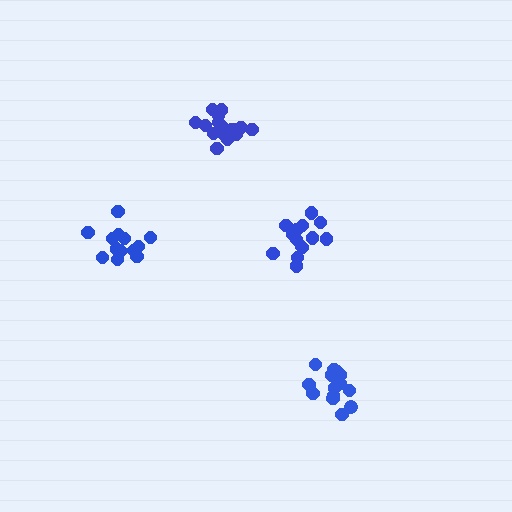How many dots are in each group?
Group 1: 15 dots, Group 2: 16 dots, Group 3: 14 dots, Group 4: 16 dots (61 total).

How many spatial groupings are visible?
There are 4 spatial groupings.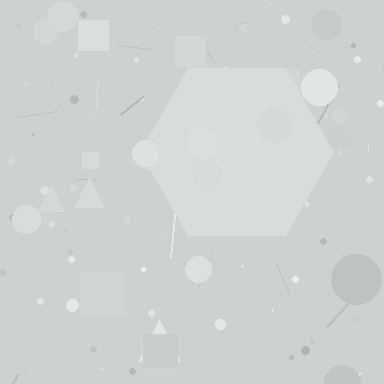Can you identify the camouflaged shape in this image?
The camouflaged shape is a hexagon.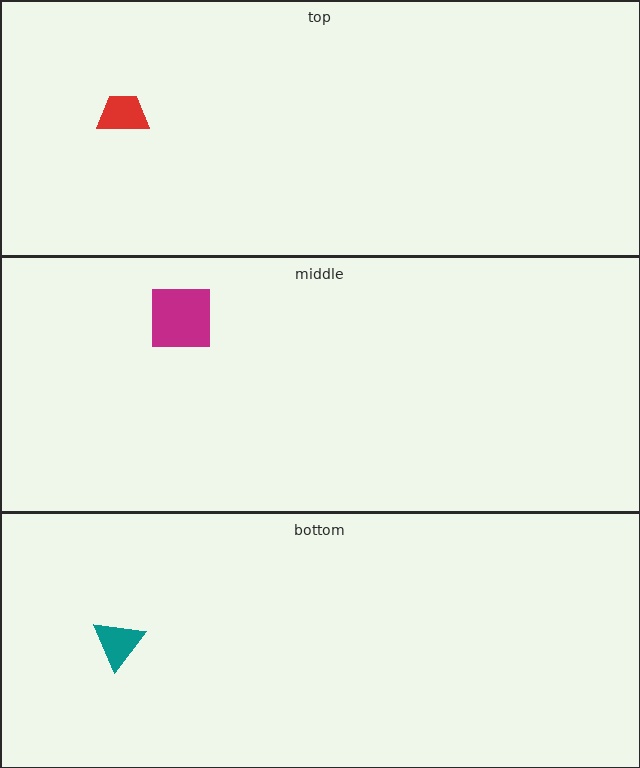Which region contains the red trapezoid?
The top region.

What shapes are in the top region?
The red trapezoid.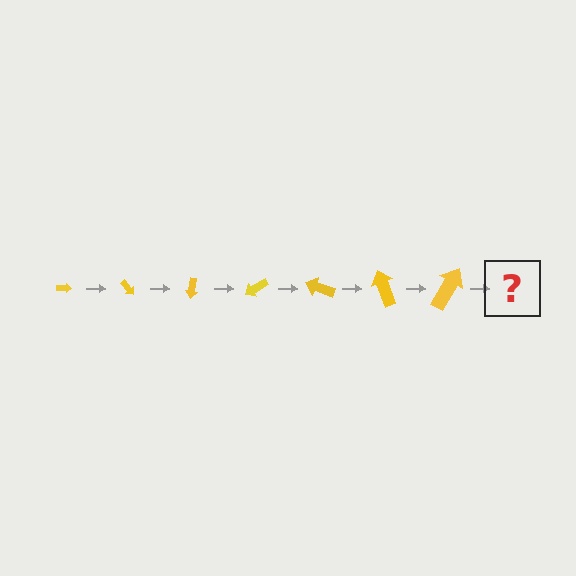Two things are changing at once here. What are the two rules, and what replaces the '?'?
The two rules are that the arrow grows larger each step and it rotates 50 degrees each step. The '?' should be an arrow, larger than the previous one and rotated 350 degrees from the start.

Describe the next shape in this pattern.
It should be an arrow, larger than the previous one and rotated 350 degrees from the start.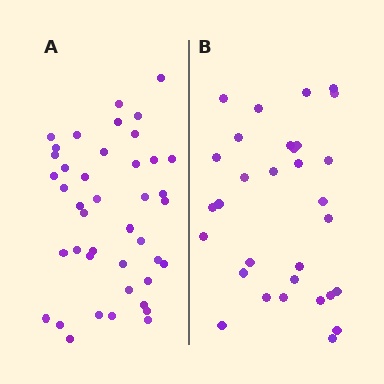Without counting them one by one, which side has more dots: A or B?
Region A (the left region) has more dots.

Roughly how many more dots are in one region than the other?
Region A has roughly 12 or so more dots than region B.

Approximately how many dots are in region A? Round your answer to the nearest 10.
About 40 dots. (The exact count is 42, which rounds to 40.)